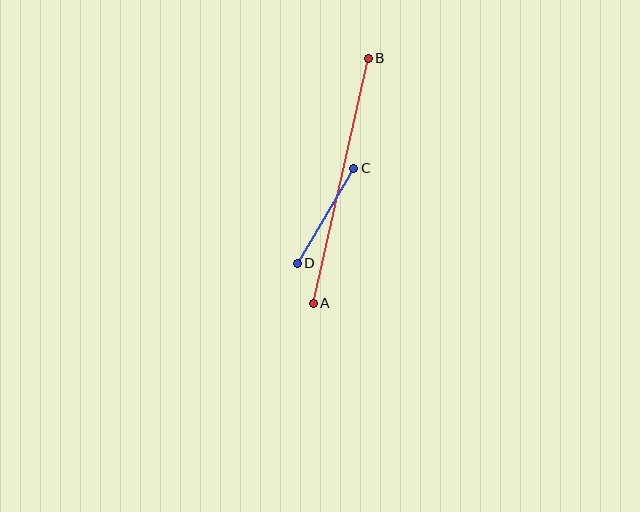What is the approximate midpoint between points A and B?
The midpoint is at approximately (341, 181) pixels.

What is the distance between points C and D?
The distance is approximately 111 pixels.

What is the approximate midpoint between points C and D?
The midpoint is at approximately (325, 216) pixels.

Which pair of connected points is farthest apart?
Points A and B are farthest apart.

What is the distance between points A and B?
The distance is approximately 251 pixels.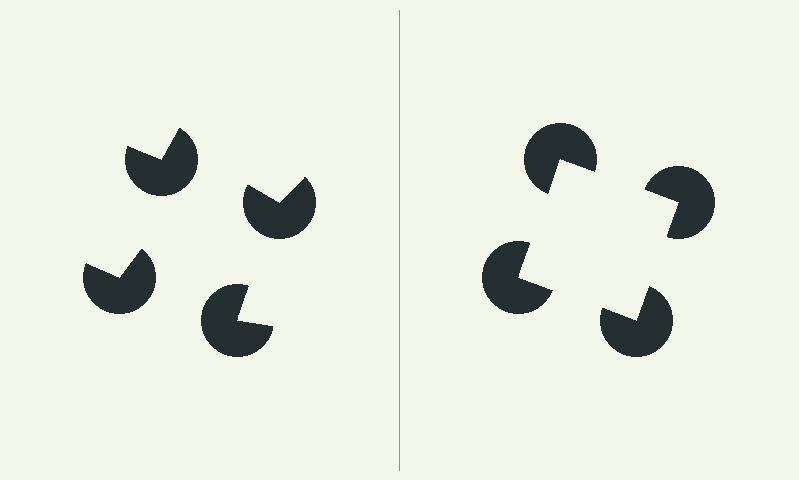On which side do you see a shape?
An illusory square appears on the right side. On the left side the wedge cuts are rotated, so no coherent shape forms.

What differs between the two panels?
The pac-man discs are positioned identically on both sides; only the wedge orientations differ. On the right they align to a square; on the left they are misaligned.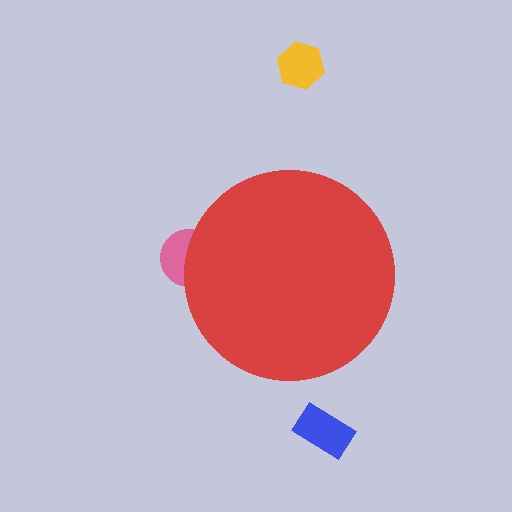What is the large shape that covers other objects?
A red circle.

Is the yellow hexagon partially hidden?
No, the yellow hexagon is fully visible.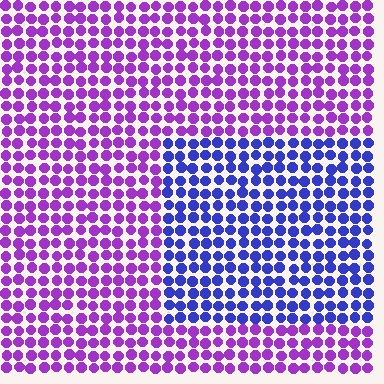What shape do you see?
I see a rectangle.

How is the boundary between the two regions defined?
The boundary is defined purely by a slight shift in hue (about 48 degrees). Spacing, size, and orientation are identical on both sides.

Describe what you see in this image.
The image is filled with small purple elements in a uniform arrangement. A rectangle-shaped region is visible where the elements are tinted to a slightly different hue, forming a subtle color boundary.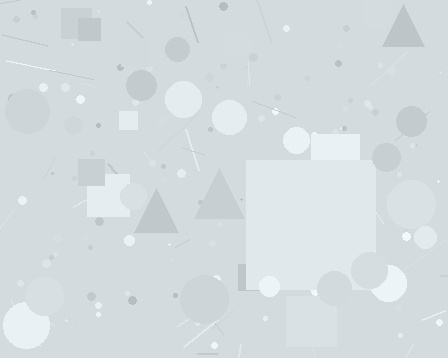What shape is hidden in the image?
A square is hidden in the image.